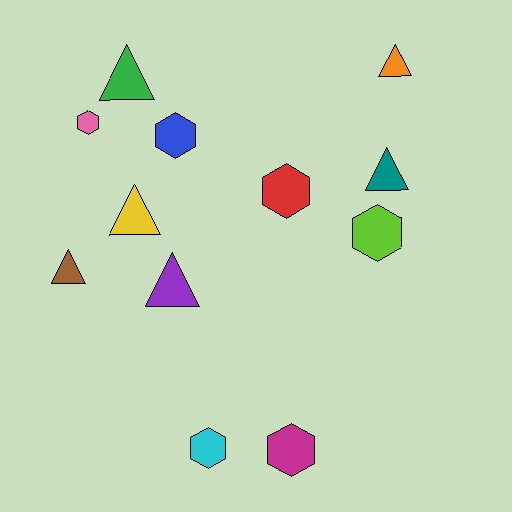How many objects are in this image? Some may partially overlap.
There are 12 objects.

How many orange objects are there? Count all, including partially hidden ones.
There is 1 orange object.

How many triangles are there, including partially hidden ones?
There are 6 triangles.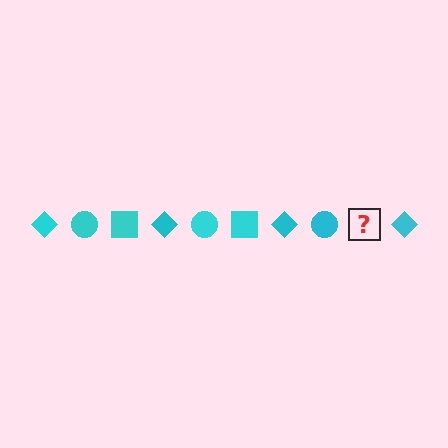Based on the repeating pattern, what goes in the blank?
The blank should be a cyan square.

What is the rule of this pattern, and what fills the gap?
The rule is that the pattern cycles through diamond, circle, square shapes in cyan. The gap should be filled with a cyan square.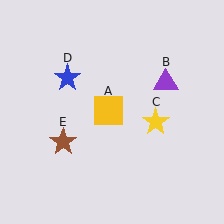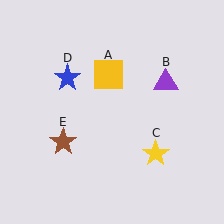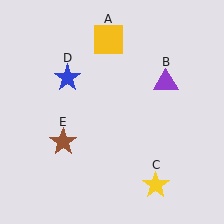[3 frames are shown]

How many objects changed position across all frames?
2 objects changed position: yellow square (object A), yellow star (object C).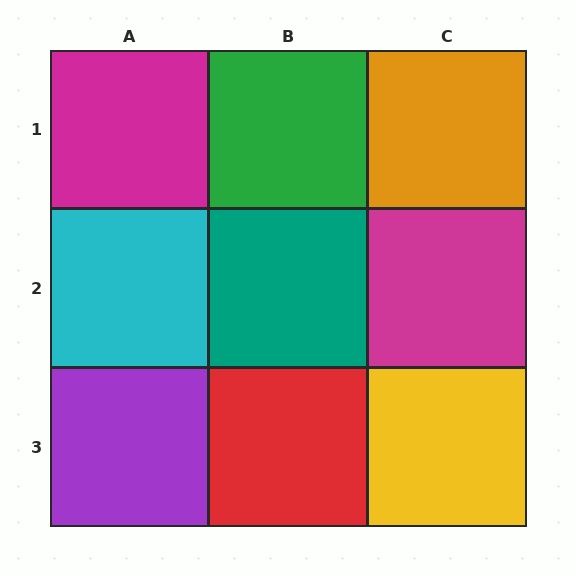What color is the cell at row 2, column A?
Cyan.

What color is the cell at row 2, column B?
Teal.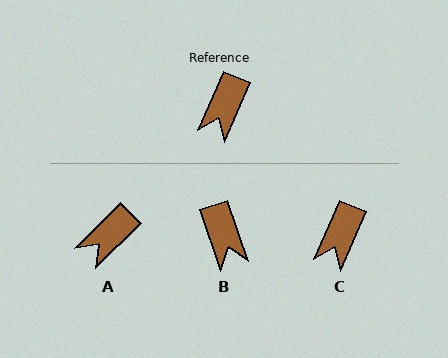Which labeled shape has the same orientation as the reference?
C.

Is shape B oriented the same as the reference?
No, it is off by about 42 degrees.